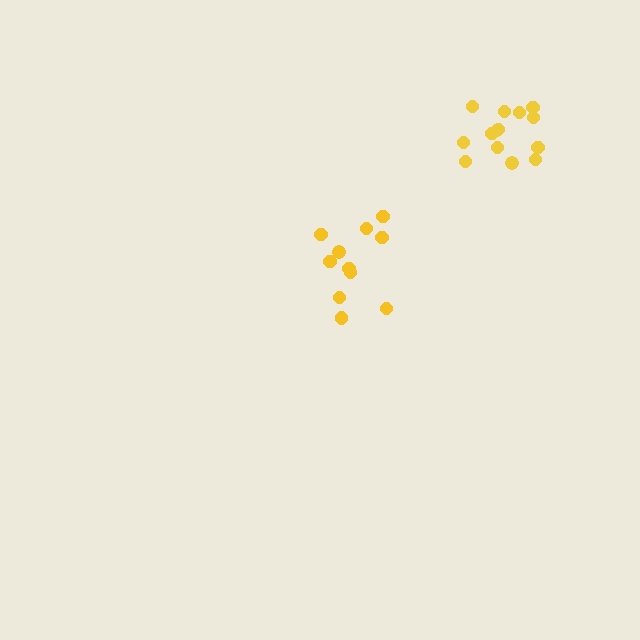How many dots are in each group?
Group 1: 11 dots, Group 2: 14 dots (25 total).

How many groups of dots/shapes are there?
There are 2 groups.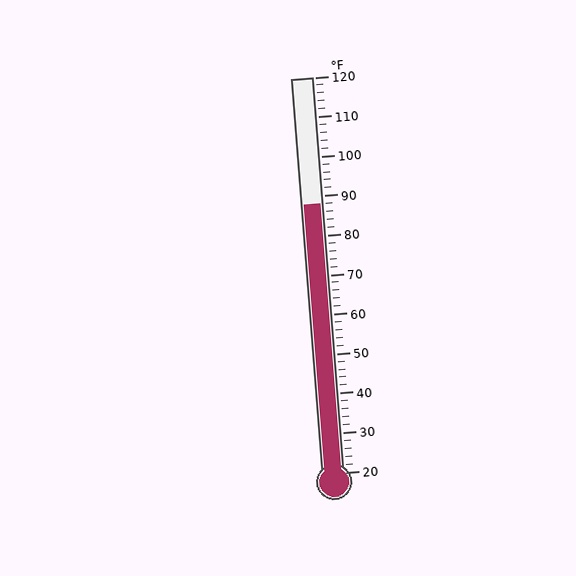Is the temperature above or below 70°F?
The temperature is above 70°F.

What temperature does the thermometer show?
The thermometer shows approximately 88°F.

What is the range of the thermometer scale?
The thermometer scale ranges from 20°F to 120°F.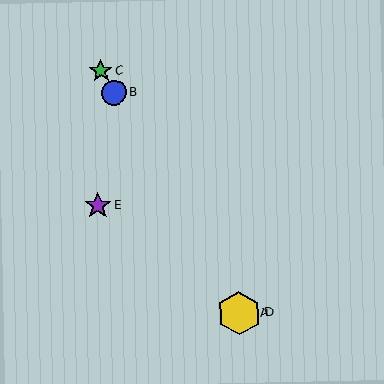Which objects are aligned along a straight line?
Objects A, B, C, D are aligned along a straight line.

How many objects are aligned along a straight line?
4 objects (A, B, C, D) are aligned along a straight line.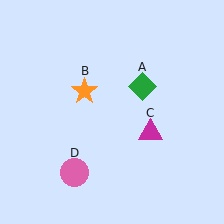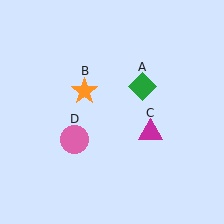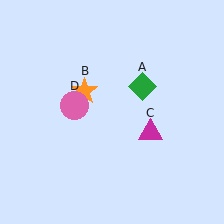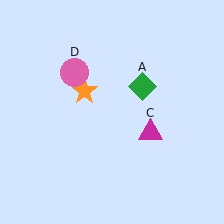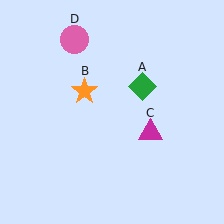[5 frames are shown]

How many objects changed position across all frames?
1 object changed position: pink circle (object D).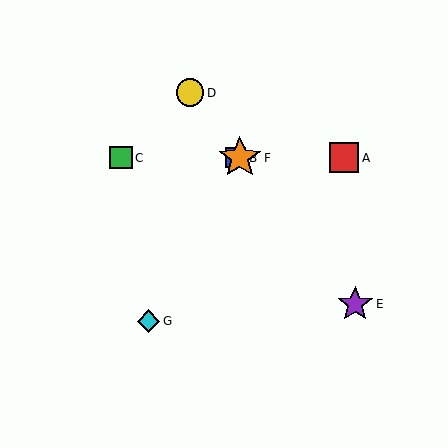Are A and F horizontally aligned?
Yes, both are at y≈158.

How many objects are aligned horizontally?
4 objects (A, B, C, F) are aligned horizontally.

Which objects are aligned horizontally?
Objects A, B, C, F are aligned horizontally.